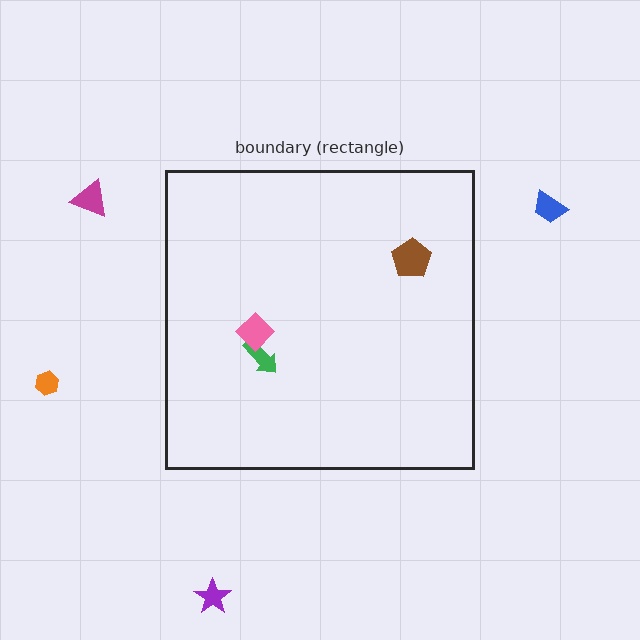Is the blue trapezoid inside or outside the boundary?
Outside.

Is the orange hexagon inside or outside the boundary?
Outside.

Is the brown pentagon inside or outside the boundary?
Inside.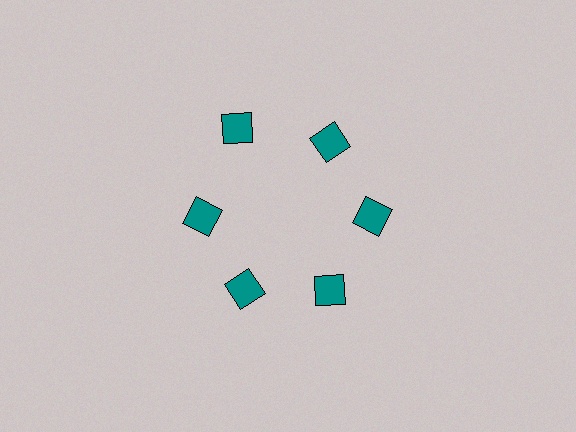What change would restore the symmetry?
The symmetry would be restored by moving it inward, back onto the ring so that all 6 squares sit at equal angles and equal distance from the center.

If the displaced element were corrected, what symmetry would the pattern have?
It would have 6-fold rotational symmetry — the pattern would map onto itself every 60 degrees.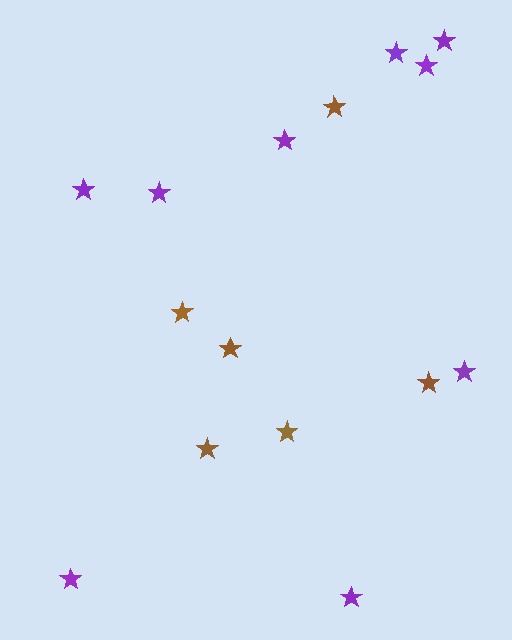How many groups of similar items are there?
There are 2 groups: one group of brown stars (6) and one group of purple stars (9).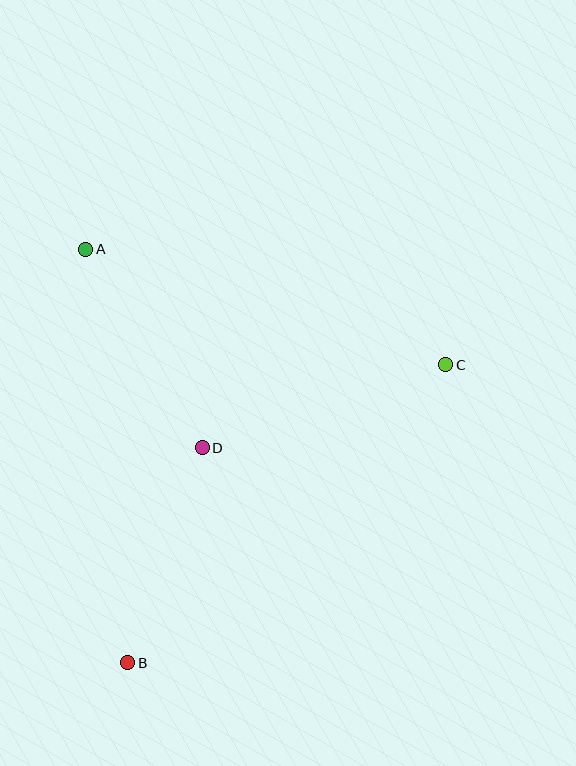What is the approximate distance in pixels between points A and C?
The distance between A and C is approximately 378 pixels.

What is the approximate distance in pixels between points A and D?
The distance between A and D is approximately 230 pixels.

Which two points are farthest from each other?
Points B and C are farthest from each other.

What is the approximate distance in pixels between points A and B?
The distance between A and B is approximately 416 pixels.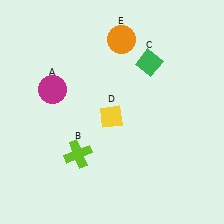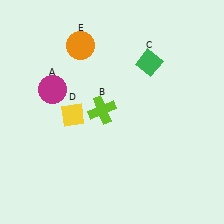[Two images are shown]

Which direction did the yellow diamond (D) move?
The yellow diamond (D) moved left.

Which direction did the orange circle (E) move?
The orange circle (E) moved left.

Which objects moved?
The objects that moved are: the lime cross (B), the yellow diamond (D), the orange circle (E).